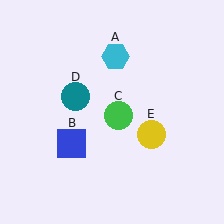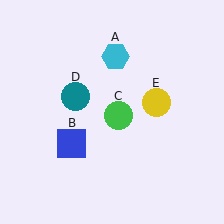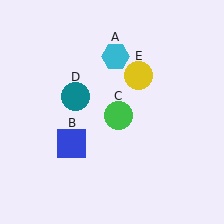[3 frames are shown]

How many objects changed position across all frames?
1 object changed position: yellow circle (object E).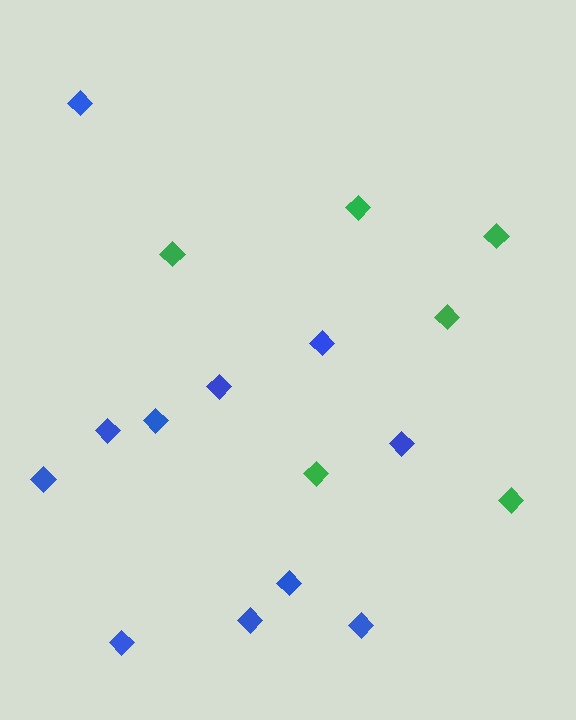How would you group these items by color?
There are 2 groups: one group of green diamonds (6) and one group of blue diamonds (11).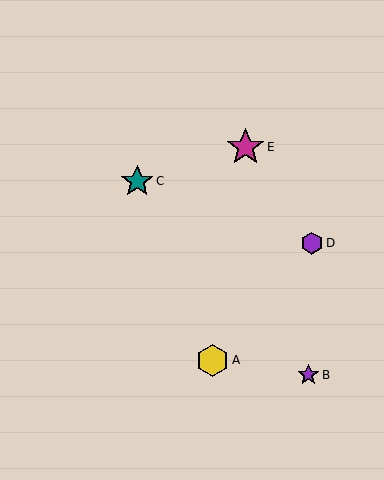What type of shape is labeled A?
Shape A is a yellow hexagon.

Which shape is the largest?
The magenta star (labeled E) is the largest.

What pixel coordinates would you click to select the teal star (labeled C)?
Click at (137, 181) to select the teal star C.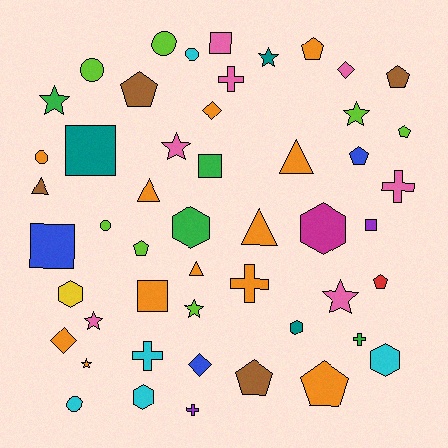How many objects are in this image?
There are 50 objects.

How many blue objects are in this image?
There are 3 blue objects.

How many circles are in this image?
There are 6 circles.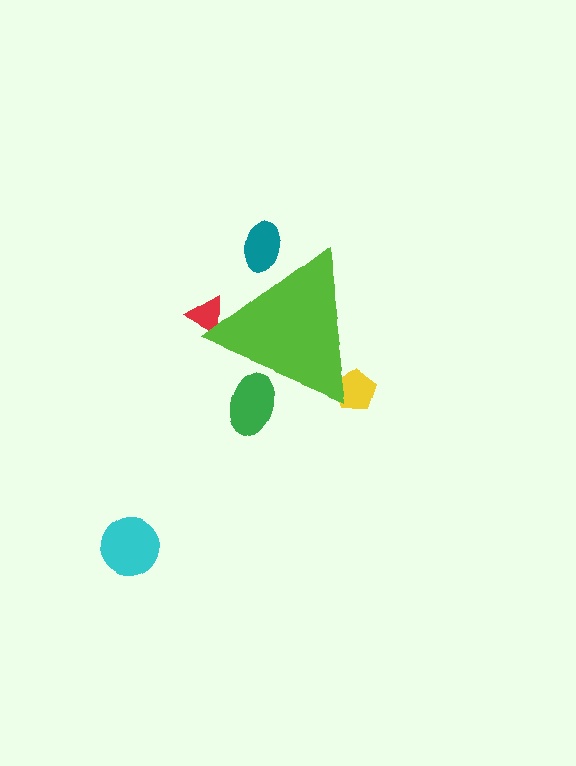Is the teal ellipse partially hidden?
Yes, the teal ellipse is partially hidden behind the lime triangle.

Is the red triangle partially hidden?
Yes, the red triangle is partially hidden behind the lime triangle.